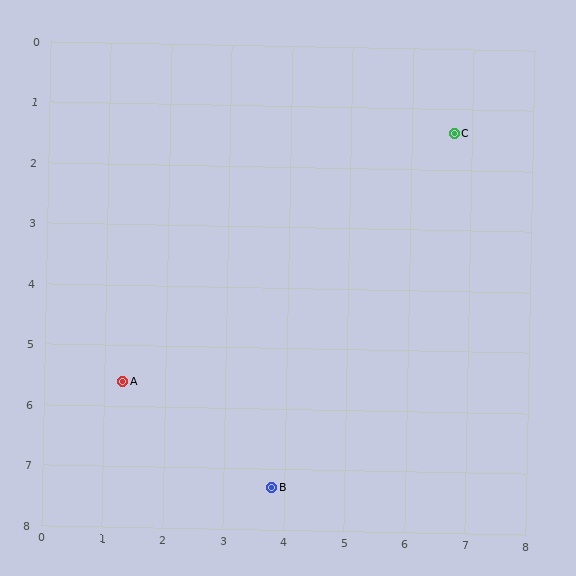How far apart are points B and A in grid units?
Points B and A are about 3.0 grid units apart.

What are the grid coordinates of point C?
Point C is at approximately (6.7, 1.4).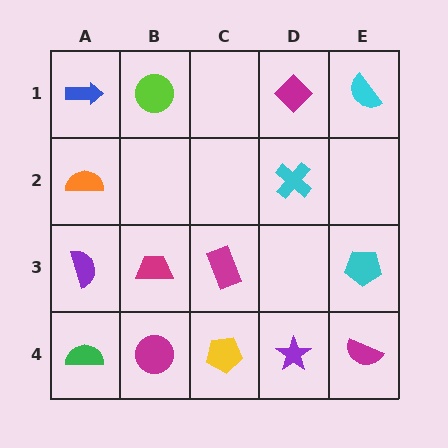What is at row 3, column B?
A magenta trapezoid.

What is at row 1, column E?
A cyan semicircle.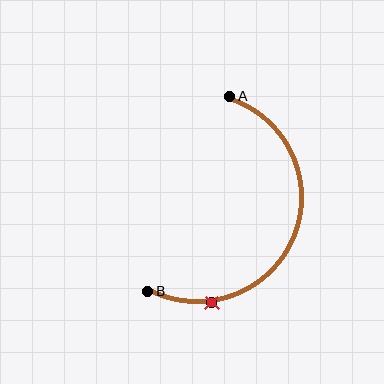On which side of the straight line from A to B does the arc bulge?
The arc bulges to the right of the straight line connecting A and B.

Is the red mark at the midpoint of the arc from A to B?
No. The red mark lies on the arc but is closer to endpoint B. The arc midpoint would be at the point on the curve equidistant along the arc from both A and B.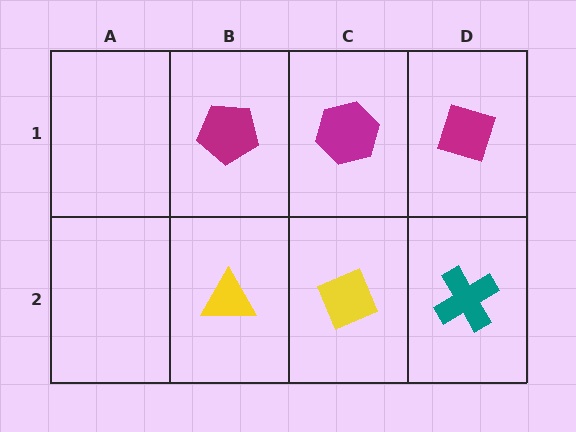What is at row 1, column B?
A magenta pentagon.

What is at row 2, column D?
A teal cross.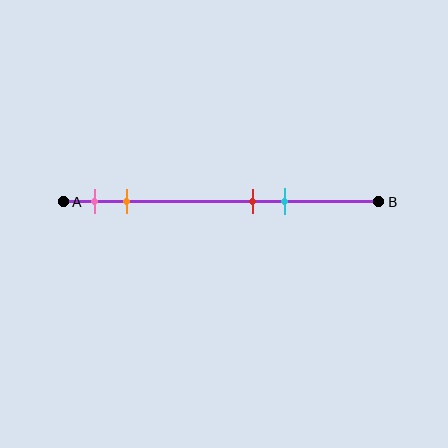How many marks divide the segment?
There are 4 marks dividing the segment.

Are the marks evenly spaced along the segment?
No, the marks are not evenly spaced.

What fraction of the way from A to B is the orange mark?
The orange mark is approximately 20% (0.2) of the way from A to B.